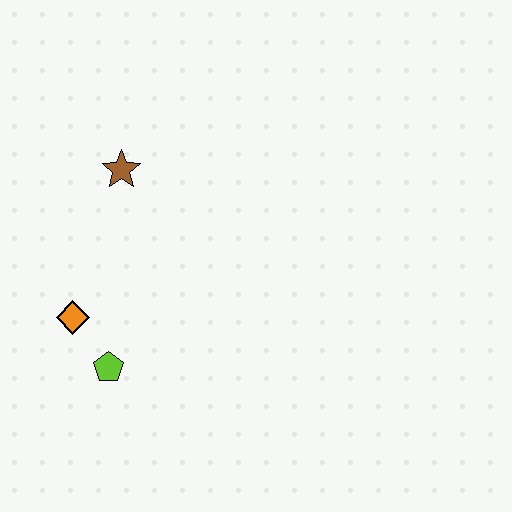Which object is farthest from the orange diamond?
The brown star is farthest from the orange diamond.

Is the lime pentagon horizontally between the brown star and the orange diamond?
Yes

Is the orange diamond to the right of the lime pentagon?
No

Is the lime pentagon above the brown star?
No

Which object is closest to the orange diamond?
The lime pentagon is closest to the orange diamond.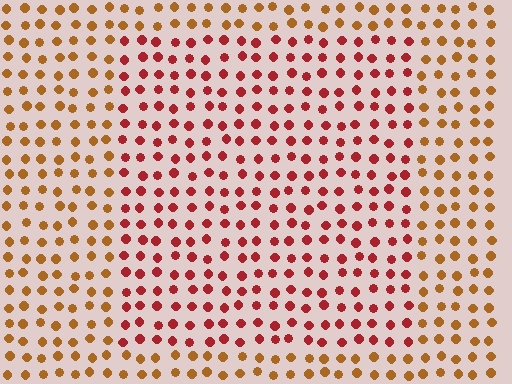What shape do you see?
I see a rectangle.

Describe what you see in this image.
The image is filled with small brown elements in a uniform arrangement. A rectangle-shaped region is visible where the elements are tinted to a slightly different hue, forming a subtle color boundary.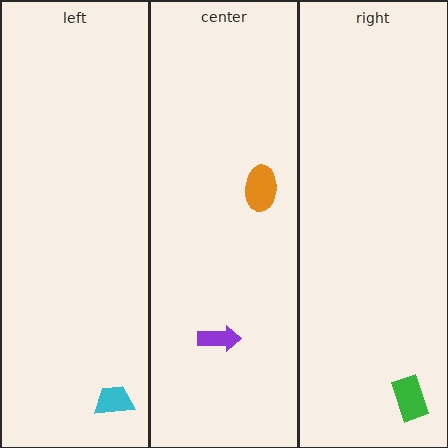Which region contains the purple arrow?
The center region.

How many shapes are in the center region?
2.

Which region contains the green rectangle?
The right region.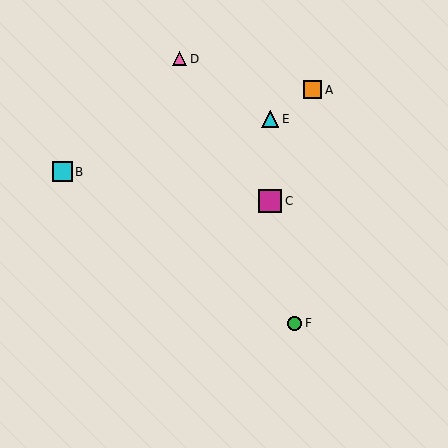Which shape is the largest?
The magenta square (labeled C) is the largest.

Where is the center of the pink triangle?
The center of the pink triangle is at (180, 59).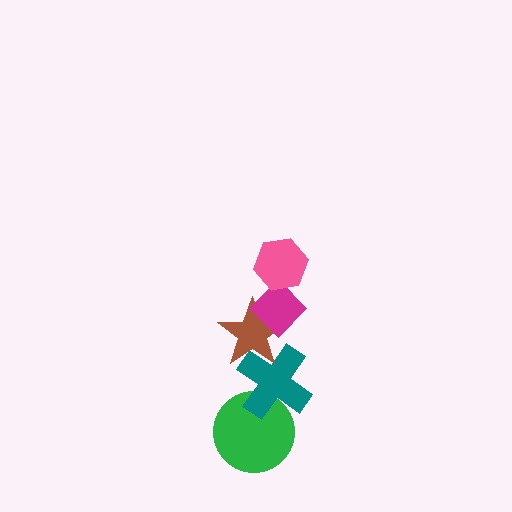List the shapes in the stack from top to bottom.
From top to bottom: the pink hexagon, the magenta diamond, the brown star, the teal cross, the green circle.